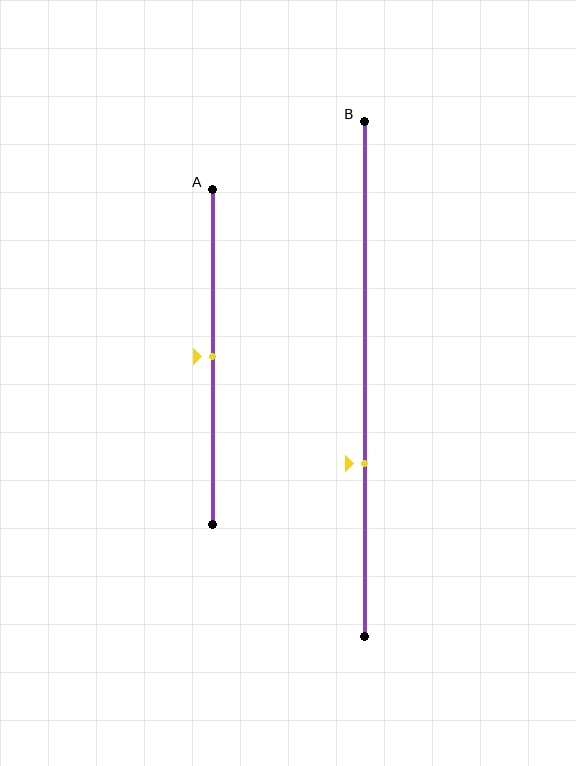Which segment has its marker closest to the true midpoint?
Segment A has its marker closest to the true midpoint.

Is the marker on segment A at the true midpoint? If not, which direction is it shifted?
Yes, the marker on segment A is at the true midpoint.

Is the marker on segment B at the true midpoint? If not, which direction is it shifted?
No, the marker on segment B is shifted downward by about 16% of the segment length.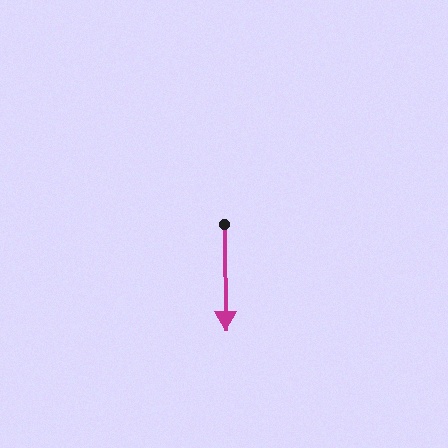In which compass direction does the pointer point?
South.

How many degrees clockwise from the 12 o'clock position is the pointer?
Approximately 179 degrees.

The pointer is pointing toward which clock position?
Roughly 6 o'clock.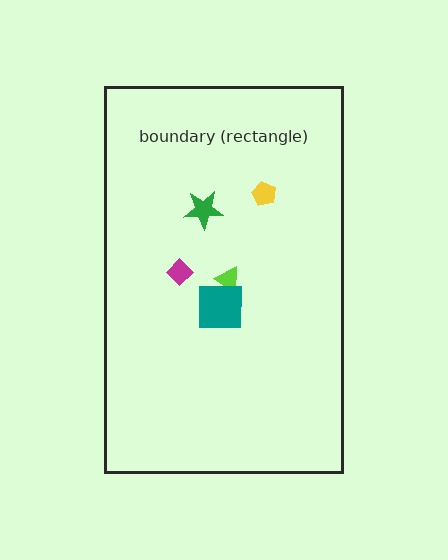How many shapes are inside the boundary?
5 inside, 0 outside.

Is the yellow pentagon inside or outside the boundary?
Inside.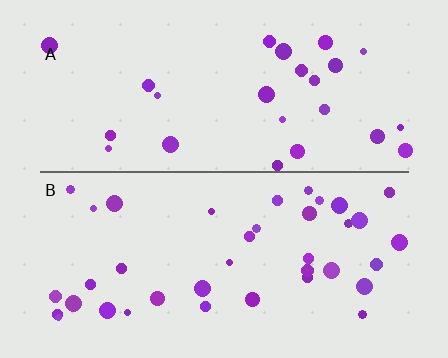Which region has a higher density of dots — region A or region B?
B (the bottom).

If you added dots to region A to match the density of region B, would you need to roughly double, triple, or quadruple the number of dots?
Approximately double.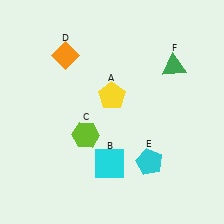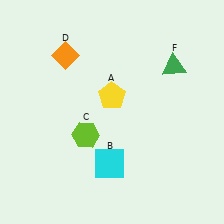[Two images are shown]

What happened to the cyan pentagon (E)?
The cyan pentagon (E) was removed in Image 2. It was in the bottom-right area of Image 1.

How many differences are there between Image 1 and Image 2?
There is 1 difference between the two images.